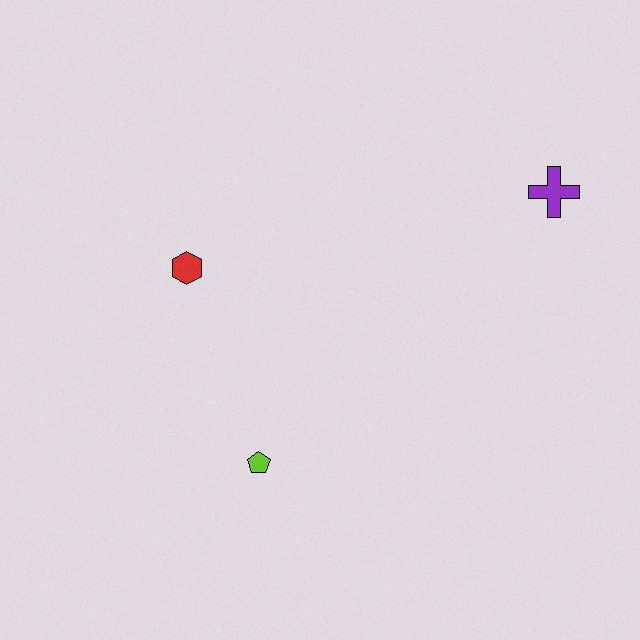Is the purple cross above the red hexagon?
Yes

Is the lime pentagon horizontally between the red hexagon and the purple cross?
Yes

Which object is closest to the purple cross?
The red hexagon is closest to the purple cross.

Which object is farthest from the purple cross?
The lime pentagon is farthest from the purple cross.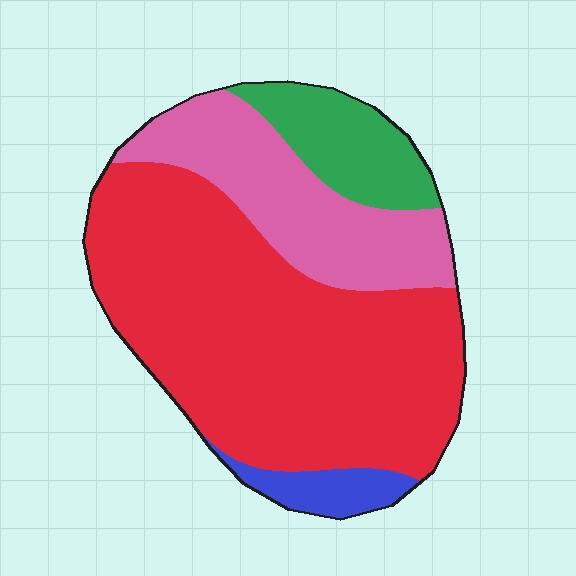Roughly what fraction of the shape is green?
Green takes up about one eighth (1/8) of the shape.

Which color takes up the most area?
Red, at roughly 60%.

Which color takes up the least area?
Blue, at roughly 5%.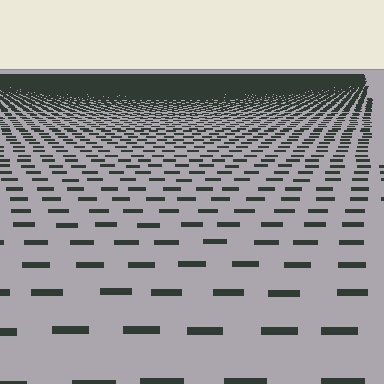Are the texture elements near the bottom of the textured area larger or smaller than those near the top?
Larger. Near the bottom, elements are closer to the viewer and appear at a bigger on-screen size.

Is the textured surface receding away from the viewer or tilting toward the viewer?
The surface is receding away from the viewer. Texture elements get smaller and denser toward the top.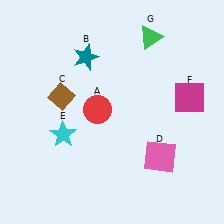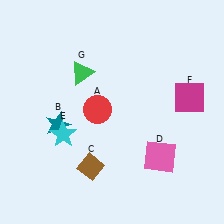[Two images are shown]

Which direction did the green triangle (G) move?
The green triangle (G) moved left.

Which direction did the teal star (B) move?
The teal star (B) moved down.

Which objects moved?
The objects that moved are: the teal star (B), the brown diamond (C), the green triangle (G).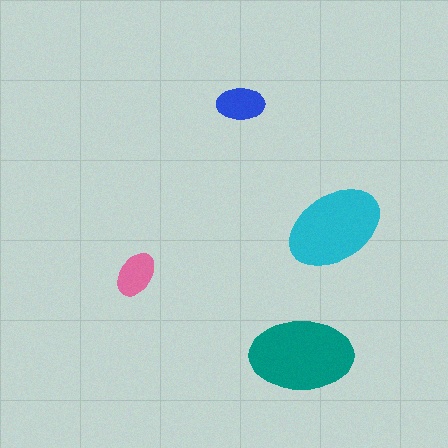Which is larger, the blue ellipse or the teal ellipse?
The teal one.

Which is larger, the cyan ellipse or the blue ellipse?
The cyan one.